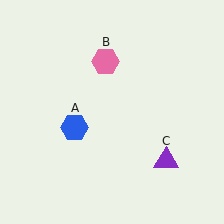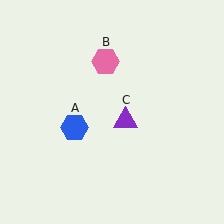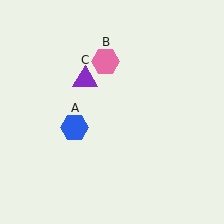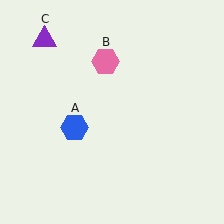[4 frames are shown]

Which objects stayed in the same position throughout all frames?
Blue hexagon (object A) and pink hexagon (object B) remained stationary.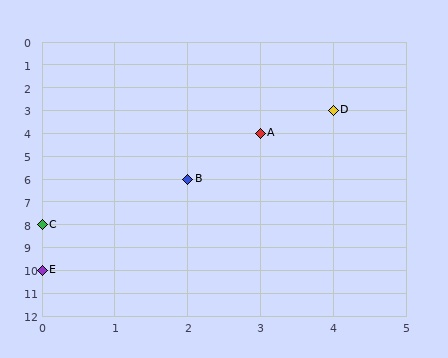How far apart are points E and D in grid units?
Points E and D are 4 columns and 7 rows apart (about 8.1 grid units diagonally).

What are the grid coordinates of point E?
Point E is at grid coordinates (0, 10).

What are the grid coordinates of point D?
Point D is at grid coordinates (4, 3).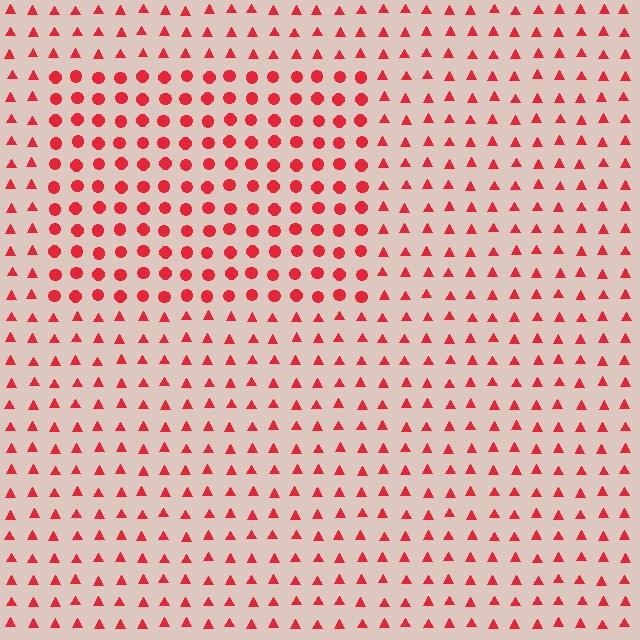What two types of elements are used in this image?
The image uses circles inside the rectangle region and triangles outside it.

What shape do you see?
I see a rectangle.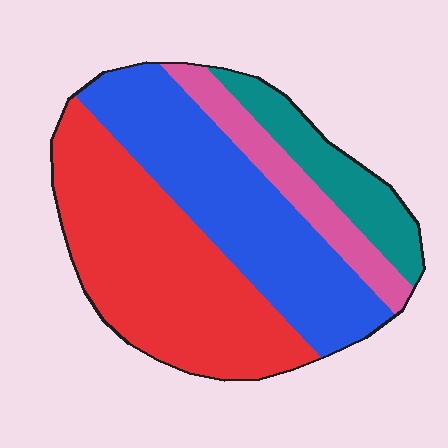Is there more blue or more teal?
Blue.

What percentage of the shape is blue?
Blue covers 35% of the shape.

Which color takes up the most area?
Red, at roughly 40%.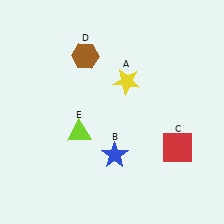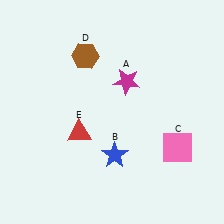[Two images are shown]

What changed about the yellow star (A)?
In Image 1, A is yellow. In Image 2, it changed to magenta.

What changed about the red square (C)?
In Image 1, C is red. In Image 2, it changed to pink.